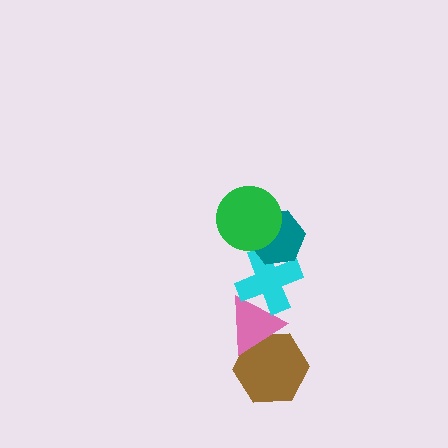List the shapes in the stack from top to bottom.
From top to bottom: the green circle, the teal hexagon, the cyan cross, the pink triangle, the brown hexagon.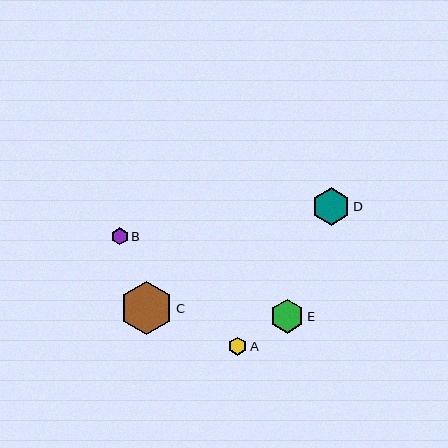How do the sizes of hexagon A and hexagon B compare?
Hexagon A and hexagon B are approximately the same size.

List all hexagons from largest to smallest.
From largest to smallest: C, D, E, A, B.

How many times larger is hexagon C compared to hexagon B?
Hexagon C is approximately 3.2 times the size of hexagon B.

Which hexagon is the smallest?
Hexagon B is the smallest with a size of approximately 17 pixels.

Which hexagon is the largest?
Hexagon C is the largest with a size of approximately 54 pixels.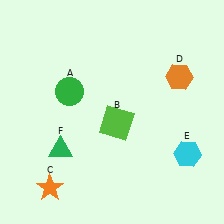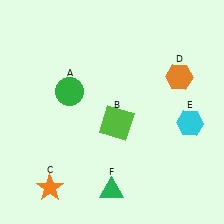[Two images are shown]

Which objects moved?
The objects that moved are: the cyan hexagon (E), the green triangle (F).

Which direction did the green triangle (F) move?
The green triangle (F) moved right.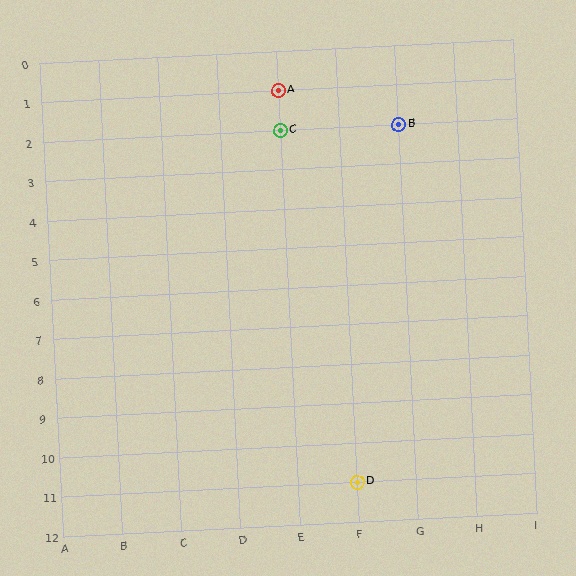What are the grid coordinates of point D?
Point D is at grid coordinates (F, 11).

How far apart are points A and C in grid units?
Points A and C are 1 row apart.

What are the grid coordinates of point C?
Point C is at grid coordinates (E, 2).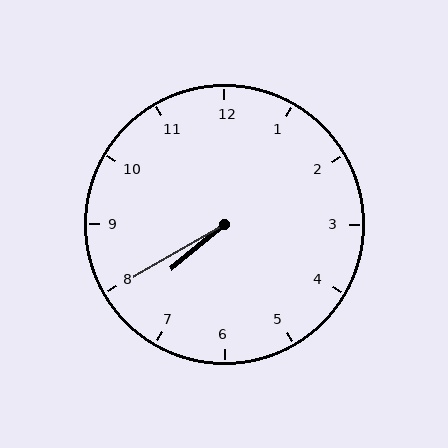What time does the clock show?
7:40.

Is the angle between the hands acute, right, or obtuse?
It is acute.